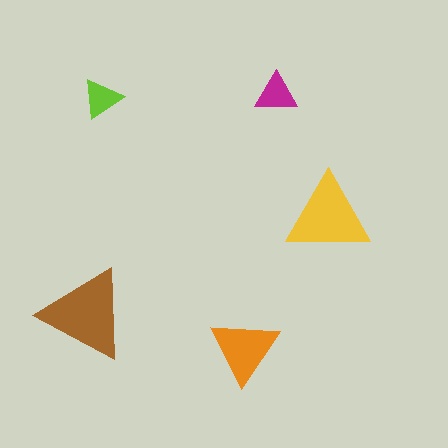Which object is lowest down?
The orange triangle is bottommost.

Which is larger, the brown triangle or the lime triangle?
The brown one.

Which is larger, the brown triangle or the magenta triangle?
The brown one.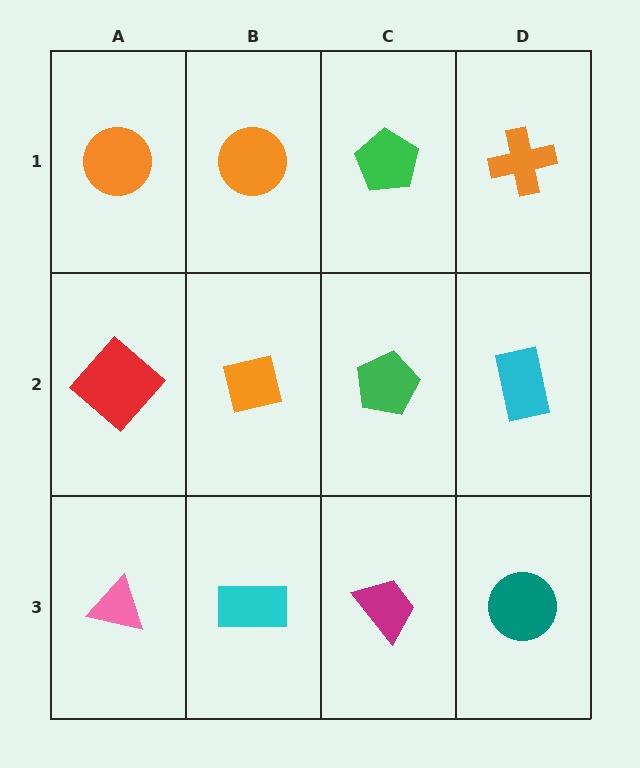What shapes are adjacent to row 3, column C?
A green pentagon (row 2, column C), a cyan rectangle (row 3, column B), a teal circle (row 3, column D).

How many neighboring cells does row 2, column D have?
3.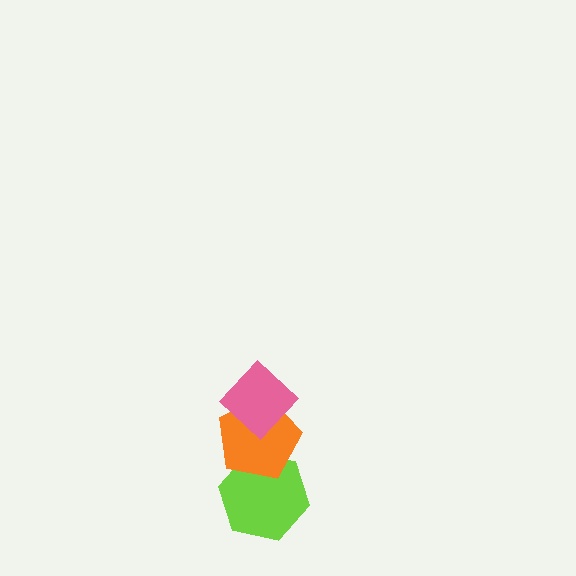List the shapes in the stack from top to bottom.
From top to bottom: the pink diamond, the orange pentagon, the lime hexagon.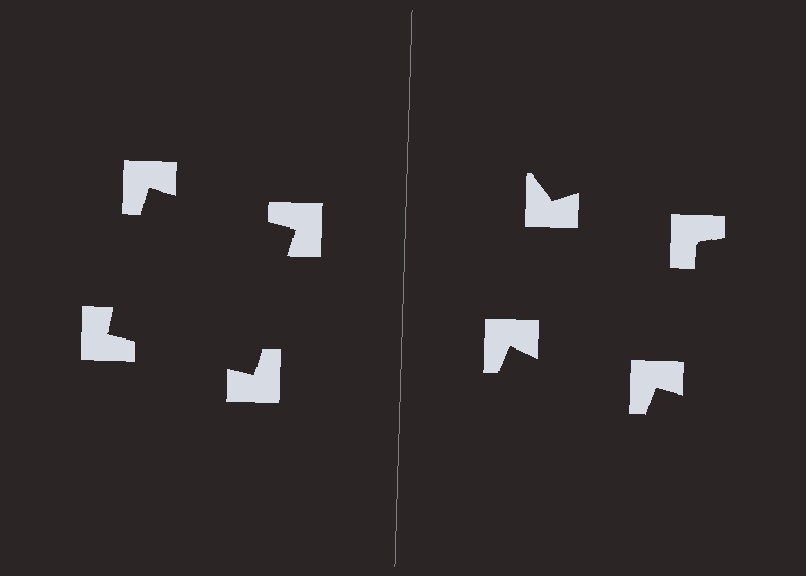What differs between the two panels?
The notched squares are positioned identically on both sides; only the wedge orientations differ. On the left they align to a square; on the right they are misaligned.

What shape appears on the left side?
An illusory square.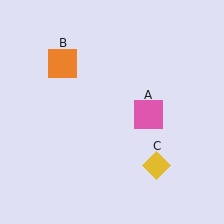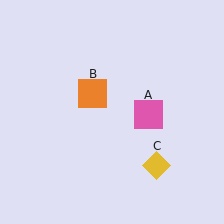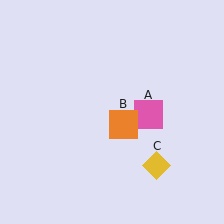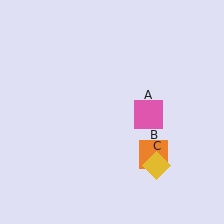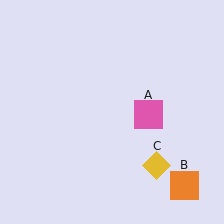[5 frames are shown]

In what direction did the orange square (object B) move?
The orange square (object B) moved down and to the right.